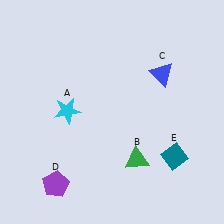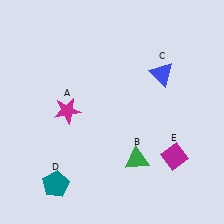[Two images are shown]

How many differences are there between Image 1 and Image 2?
There are 3 differences between the two images.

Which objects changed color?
A changed from cyan to magenta. D changed from purple to teal. E changed from teal to magenta.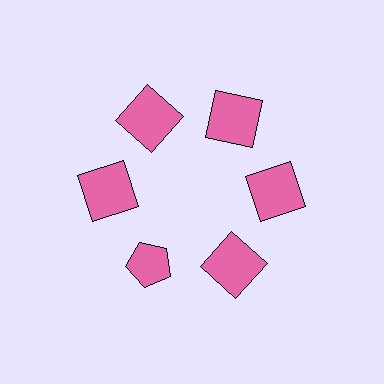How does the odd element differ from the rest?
It has a different shape: pentagon instead of square.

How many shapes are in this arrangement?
There are 6 shapes arranged in a ring pattern.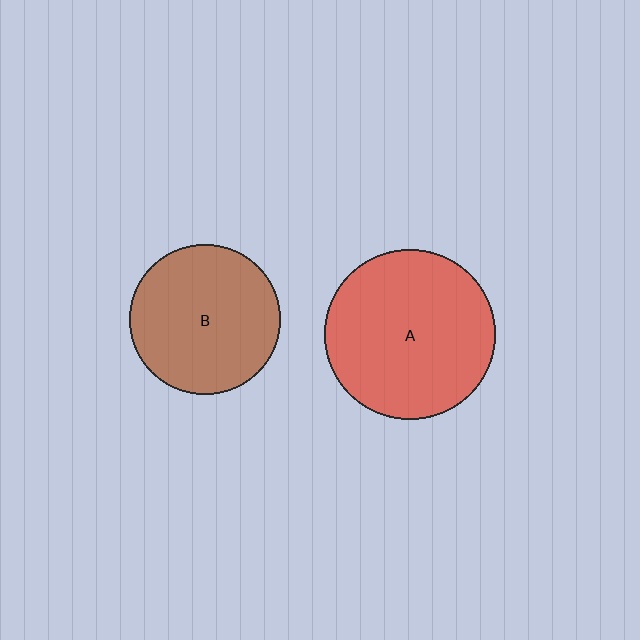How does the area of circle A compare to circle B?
Approximately 1.3 times.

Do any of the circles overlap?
No, none of the circles overlap.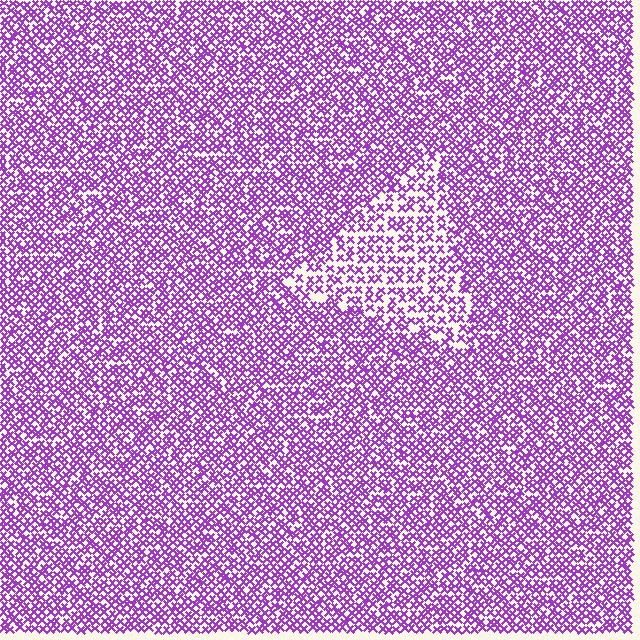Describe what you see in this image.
The image contains small purple elements arranged at two different densities. A triangle-shaped region is visible where the elements are less densely packed than the surrounding area.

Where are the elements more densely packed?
The elements are more densely packed outside the triangle boundary.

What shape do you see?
I see a triangle.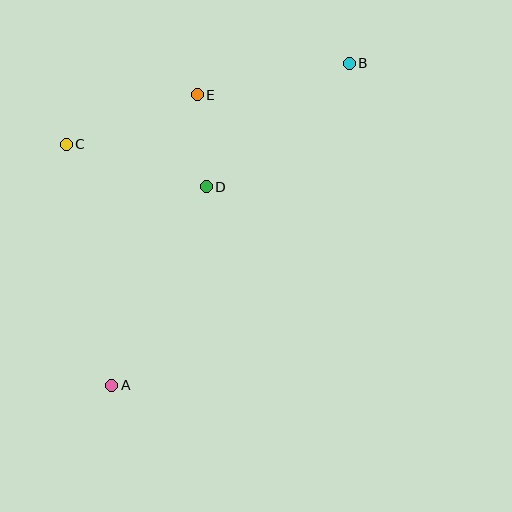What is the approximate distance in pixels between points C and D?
The distance between C and D is approximately 146 pixels.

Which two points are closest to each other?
Points D and E are closest to each other.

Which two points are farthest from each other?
Points A and B are farthest from each other.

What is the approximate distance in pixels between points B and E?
The distance between B and E is approximately 155 pixels.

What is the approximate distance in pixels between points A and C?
The distance between A and C is approximately 245 pixels.